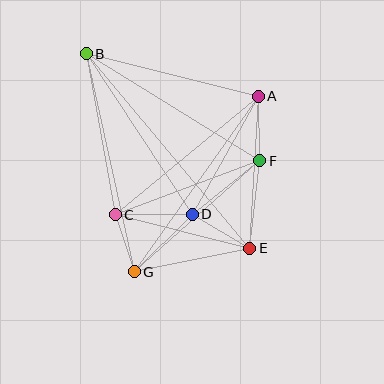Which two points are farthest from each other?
Points B and E are farthest from each other.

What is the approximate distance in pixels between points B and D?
The distance between B and D is approximately 192 pixels.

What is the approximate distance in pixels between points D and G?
The distance between D and G is approximately 82 pixels.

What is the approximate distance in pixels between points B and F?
The distance between B and F is approximately 204 pixels.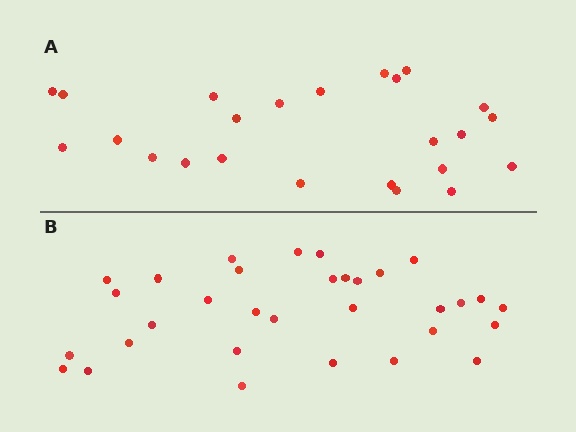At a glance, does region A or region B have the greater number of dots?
Region B (the bottom region) has more dots.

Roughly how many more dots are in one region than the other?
Region B has roughly 8 or so more dots than region A.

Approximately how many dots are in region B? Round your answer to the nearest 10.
About 30 dots. (The exact count is 32, which rounds to 30.)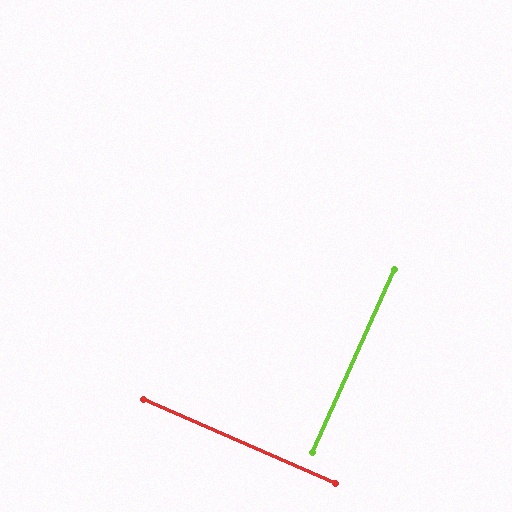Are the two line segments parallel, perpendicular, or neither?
Perpendicular — they meet at approximately 89°.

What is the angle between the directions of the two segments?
Approximately 89 degrees.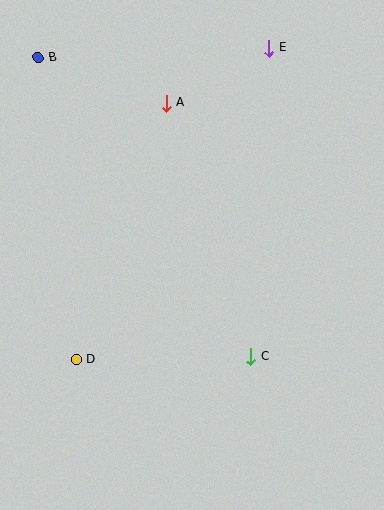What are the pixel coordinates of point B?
Point B is at (38, 57).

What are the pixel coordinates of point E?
Point E is at (269, 48).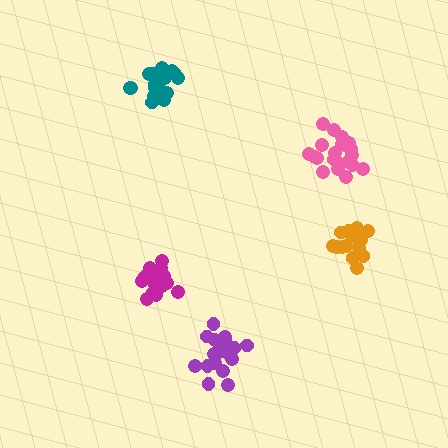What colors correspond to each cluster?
The clusters are colored: magenta, pink, purple, teal, orange.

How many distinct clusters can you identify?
There are 5 distinct clusters.